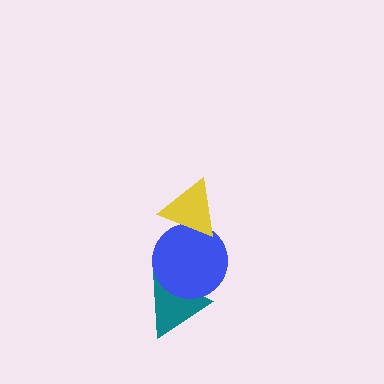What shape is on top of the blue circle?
The yellow triangle is on top of the blue circle.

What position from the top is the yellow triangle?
The yellow triangle is 1st from the top.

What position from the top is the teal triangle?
The teal triangle is 3rd from the top.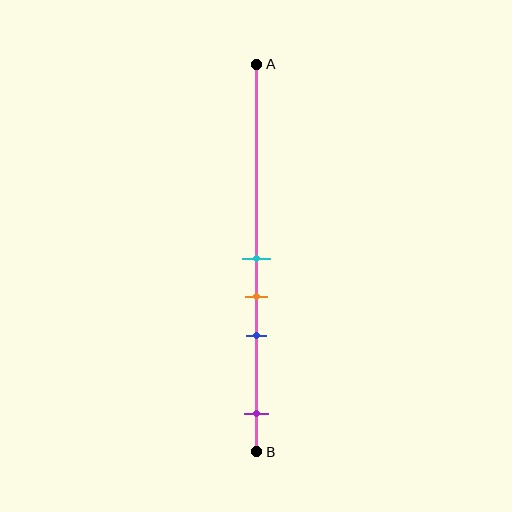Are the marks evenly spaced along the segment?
No, the marks are not evenly spaced.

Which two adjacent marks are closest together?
The cyan and orange marks are the closest adjacent pair.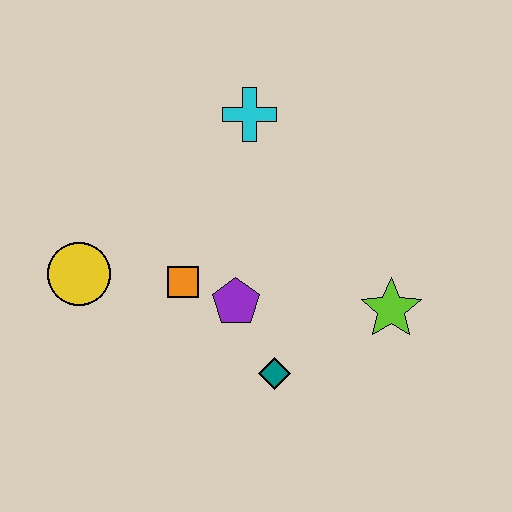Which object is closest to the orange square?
The purple pentagon is closest to the orange square.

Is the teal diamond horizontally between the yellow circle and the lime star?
Yes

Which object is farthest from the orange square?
The lime star is farthest from the orange square.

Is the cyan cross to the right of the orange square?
Yes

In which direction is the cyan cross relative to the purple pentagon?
The cyan cross is above the purple pentagon.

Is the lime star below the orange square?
Yes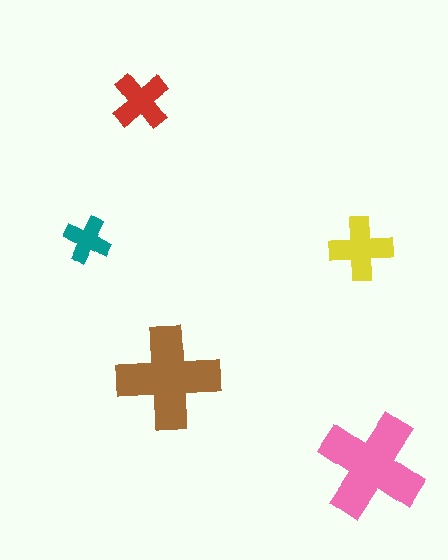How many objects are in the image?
There are 5 objects in the image.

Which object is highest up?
The red cross is topmost.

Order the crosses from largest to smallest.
the pink one, the brown one, the yellow one, the red one, the teal one.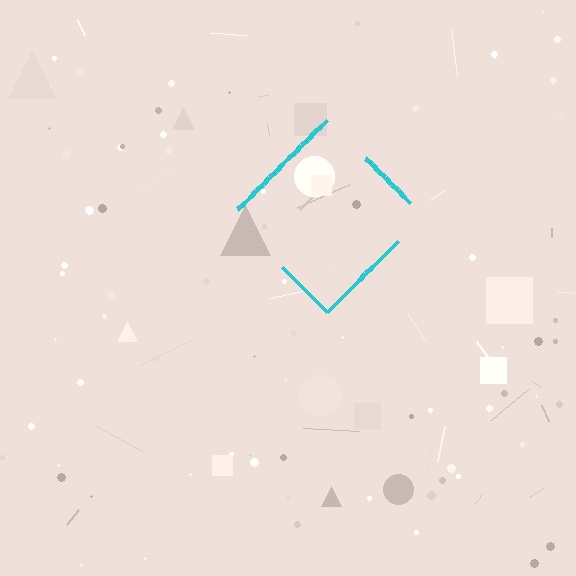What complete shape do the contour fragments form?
The contour fragments form a diamond.